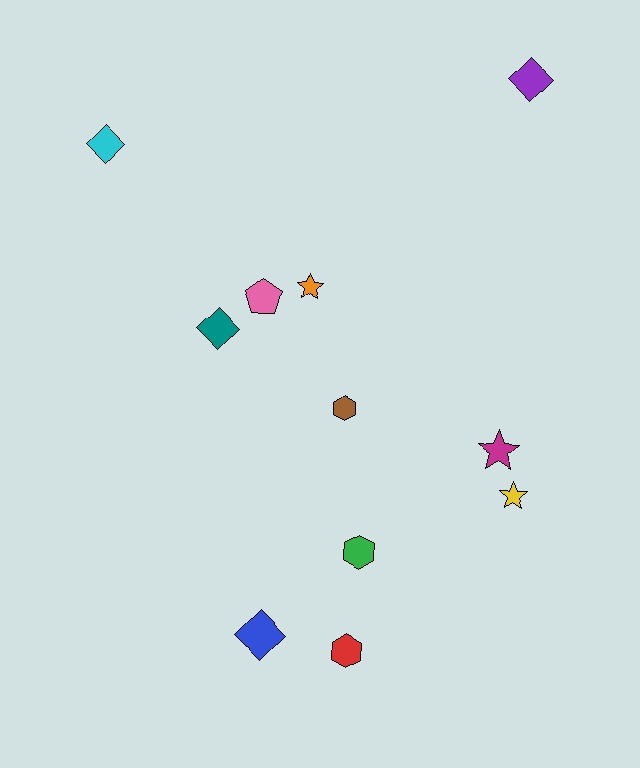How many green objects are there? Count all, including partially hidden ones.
There is 1 green object.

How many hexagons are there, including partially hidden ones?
There are 3 hexagons.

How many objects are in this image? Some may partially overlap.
There are 11 objects.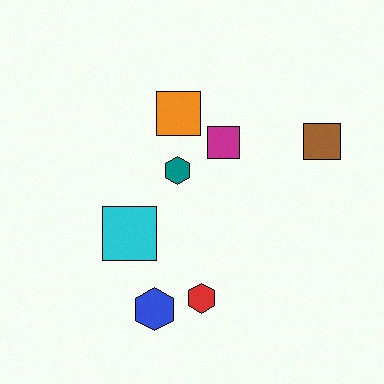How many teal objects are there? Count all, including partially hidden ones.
There is 1 teal object.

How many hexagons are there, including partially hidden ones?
There are 3 hexagons.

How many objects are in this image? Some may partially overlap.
There are 7 objects.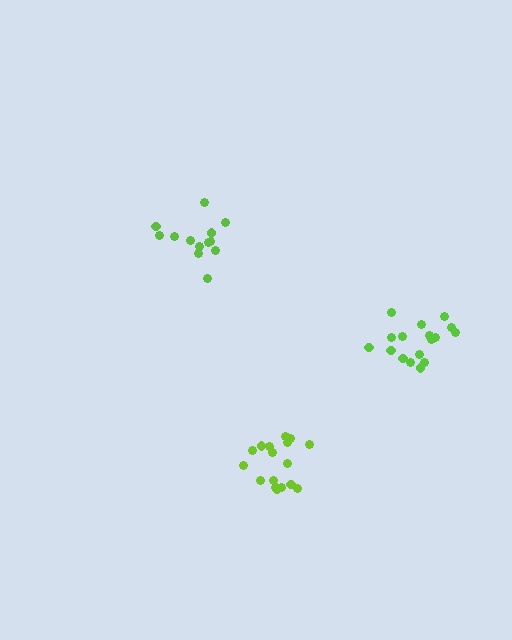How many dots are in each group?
Group 1: 17 dots, Group 2: 13 dots, Group 3: 17 dots (47 total).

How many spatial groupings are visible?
There are 3 spatial groupings.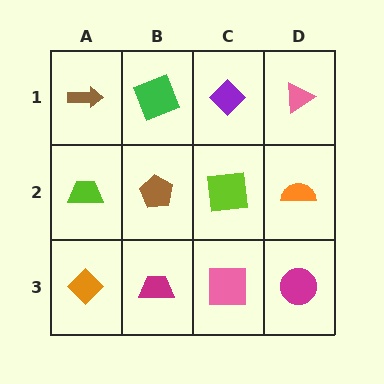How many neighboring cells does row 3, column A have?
2.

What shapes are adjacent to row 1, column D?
An orange semicircle (row 2, column D), a purple diamond (row 1, column C).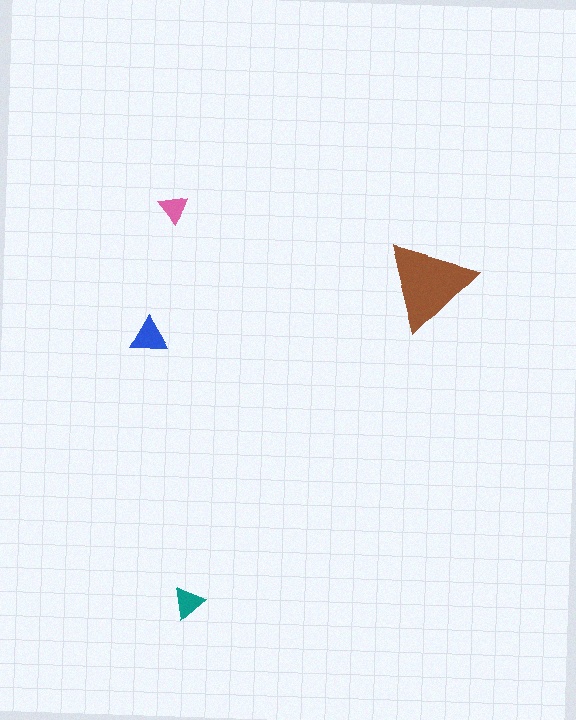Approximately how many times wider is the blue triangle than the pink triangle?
About 1.5 times wider.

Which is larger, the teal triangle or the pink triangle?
The teal one.